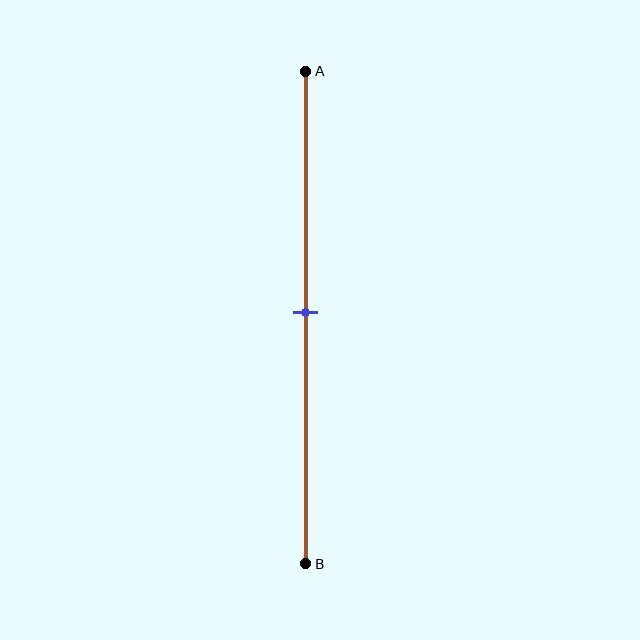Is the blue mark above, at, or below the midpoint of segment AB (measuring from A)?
The blue mark is approximately at the midpoint of segment AB.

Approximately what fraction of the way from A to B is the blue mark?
The blue mark is approximately 50% of the way from A to B.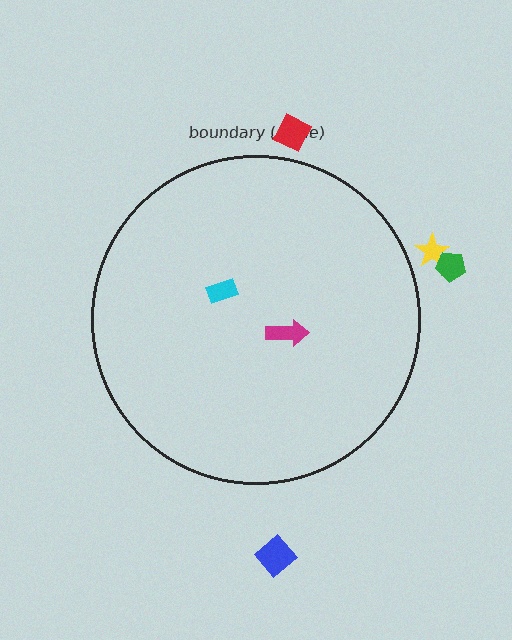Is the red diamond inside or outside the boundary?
Outside.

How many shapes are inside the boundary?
2 inside, 4 outside.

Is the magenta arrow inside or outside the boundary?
Inside.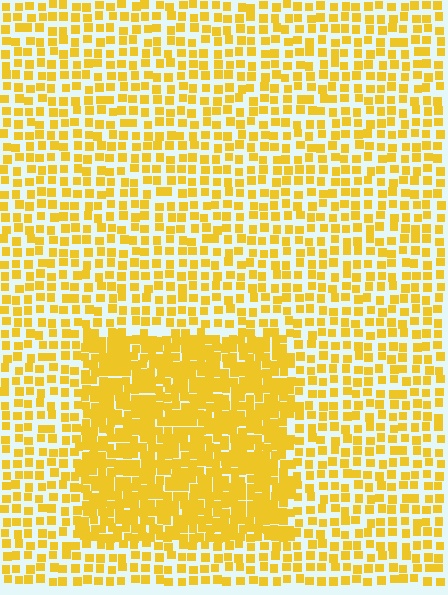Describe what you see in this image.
The image contains small yellow elements arranged at two different densities. A rectangle-shaped region is visible where the elements are more densely packed than the surrounding area.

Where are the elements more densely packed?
The elements are more densely packed inside the rectangle boundary.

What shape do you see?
I see a rectangle.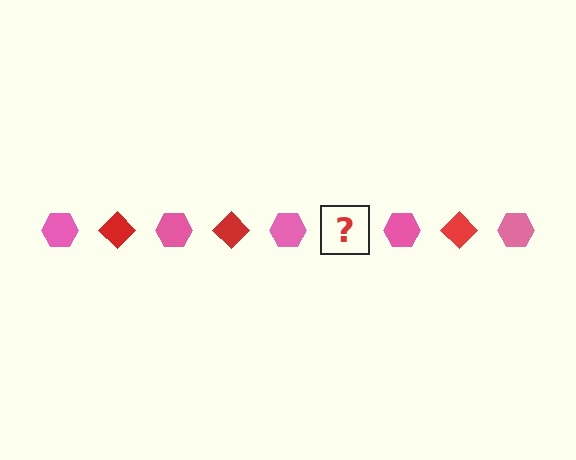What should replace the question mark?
The question mark should be replaced with a red diamond.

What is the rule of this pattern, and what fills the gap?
The rule is that the pattern alternates between pink hexagon and red diamond. The gap should be filled with a red diamond.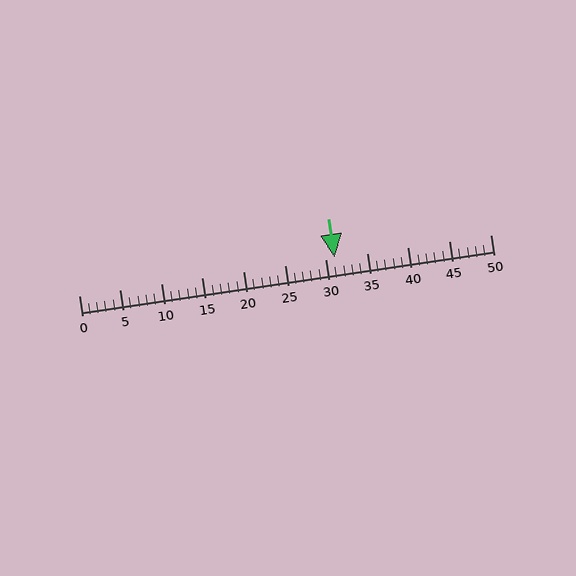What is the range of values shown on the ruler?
The ruler shows values from 0 to 50.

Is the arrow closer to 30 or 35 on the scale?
The arrow is closer to 30.